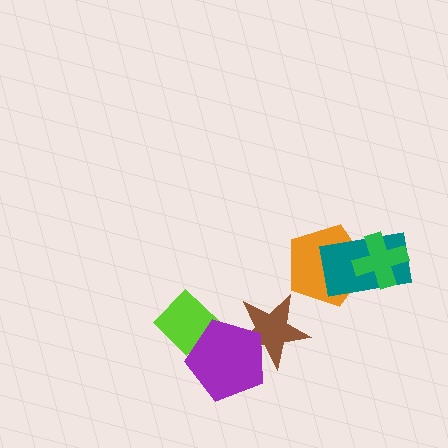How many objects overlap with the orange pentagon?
2 objects overlap with the orange pentagon.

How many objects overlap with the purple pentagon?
2 objects overlap with the purple pentagon.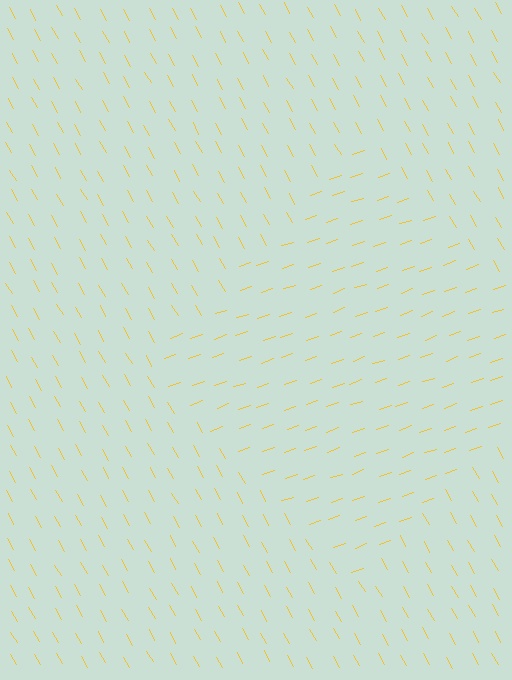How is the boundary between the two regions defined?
The boundary is defined purely by a change in line orientation (approximately 80 degrees difference). All lines are the same color and thickness.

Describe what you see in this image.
The image is filled with small yellow line segments. A diamond region in the image has lines oriented differently from the surrounding lines, creating a visible texture boundary.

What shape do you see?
I see a diamond.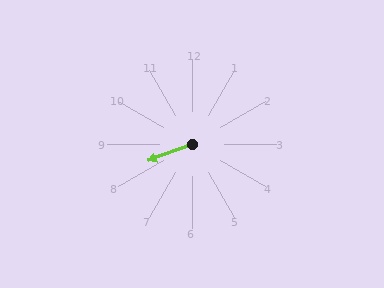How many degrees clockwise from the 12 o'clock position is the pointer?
Approximately 249 degrees.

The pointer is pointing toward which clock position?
Roughly 8 o'clock.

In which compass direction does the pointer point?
West.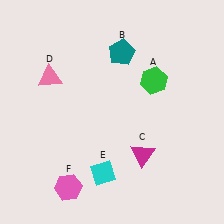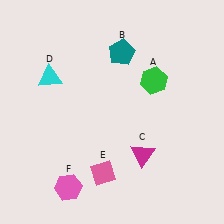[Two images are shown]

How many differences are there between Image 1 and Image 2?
There are 2 differences between the two images.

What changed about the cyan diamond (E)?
In Image 1, E is cyan. In Image 2, it changed to pink.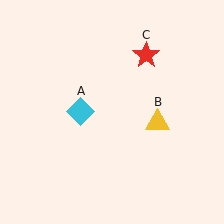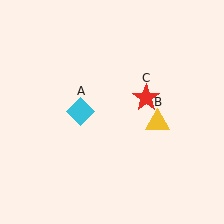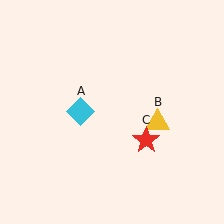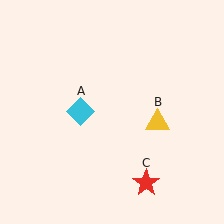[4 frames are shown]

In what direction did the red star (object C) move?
The red star (object C) moved down.